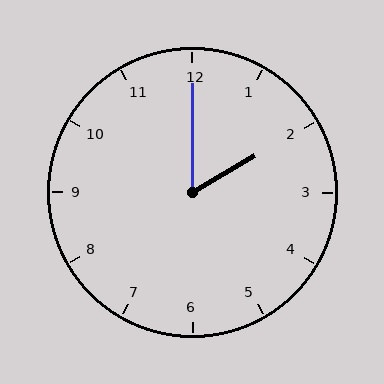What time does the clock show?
2:00.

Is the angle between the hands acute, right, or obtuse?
It is acute.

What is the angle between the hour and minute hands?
Approximately 60 degrees.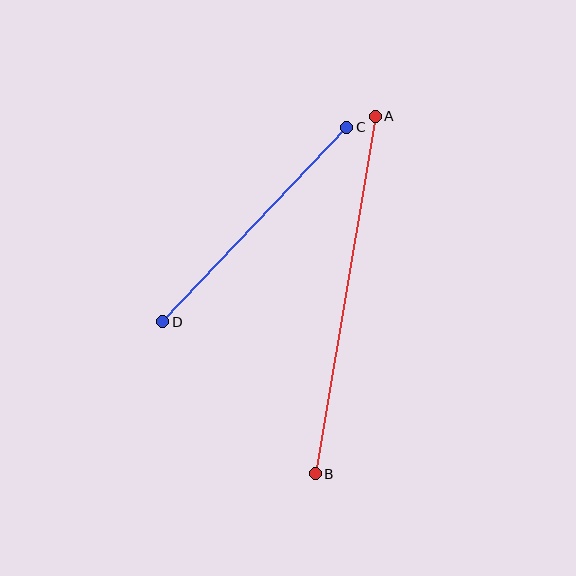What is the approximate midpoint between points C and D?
The midpoint is at approximately (255, 224) pixels.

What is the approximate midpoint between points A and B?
The midpoint is at approximately (345, 295) pixels.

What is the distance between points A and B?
The distance is approximately 363 pixels.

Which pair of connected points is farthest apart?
Points A and B are farthest apart.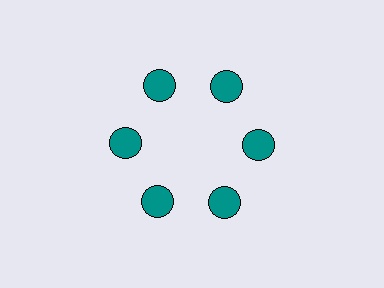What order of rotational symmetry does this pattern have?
This pattern has 6-fold rotational symmetry.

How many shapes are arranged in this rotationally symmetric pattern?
There are 6 shapes, arranged in 6 groups of 1.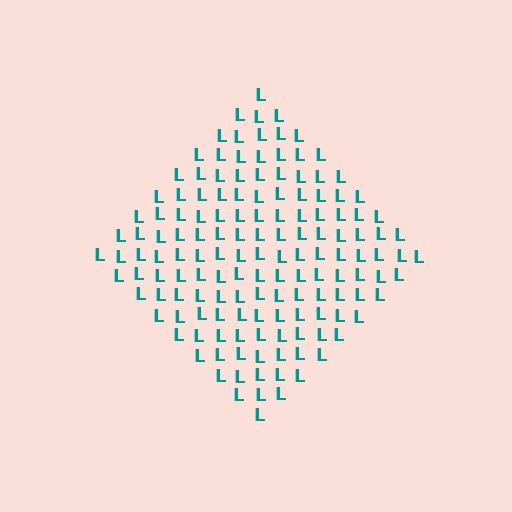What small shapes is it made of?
It is made of small letter L's.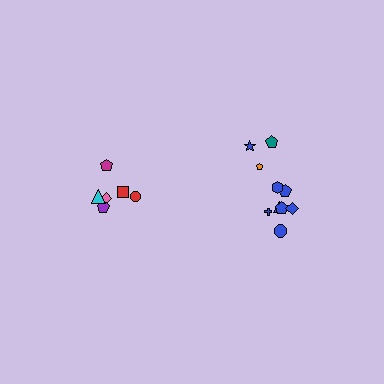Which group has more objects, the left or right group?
The right group.